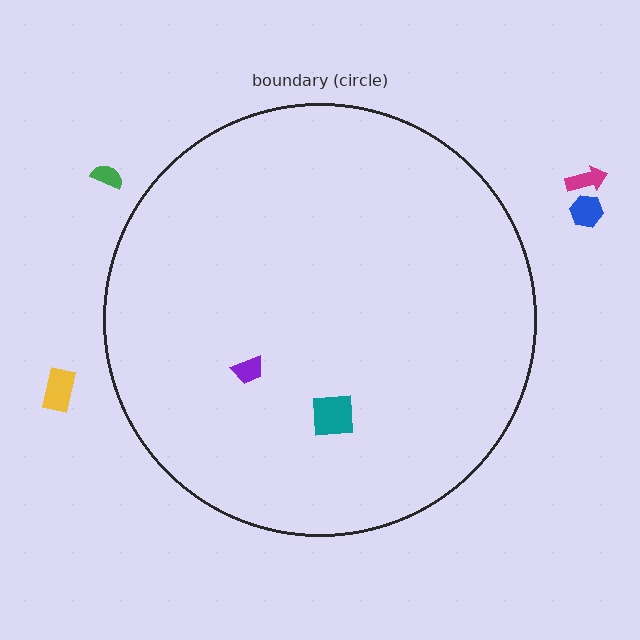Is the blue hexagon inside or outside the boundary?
Outside.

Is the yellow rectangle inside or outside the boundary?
Outside.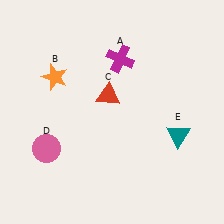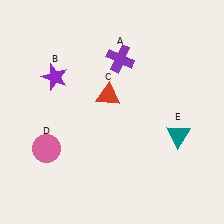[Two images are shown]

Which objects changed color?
A changed from magenta to purple. B changed from orange to purple.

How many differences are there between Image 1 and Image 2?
There are 2 differences between the two images.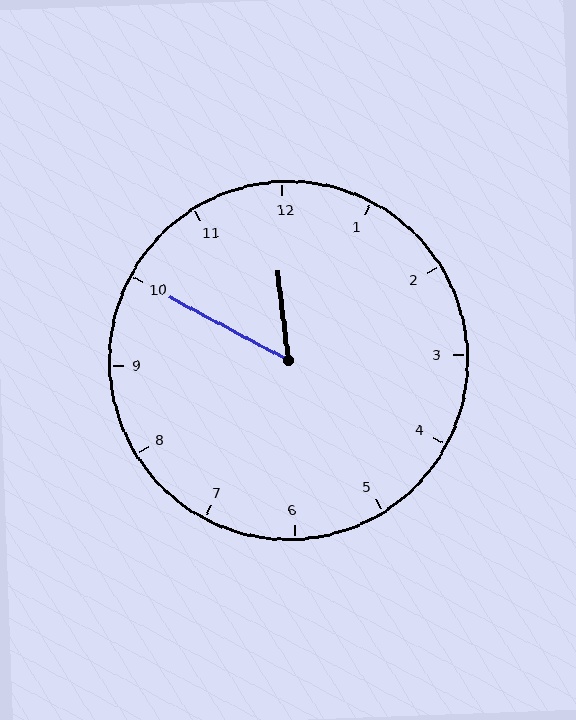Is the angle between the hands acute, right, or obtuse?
It is acute.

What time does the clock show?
11:50.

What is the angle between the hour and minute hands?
Approximately 55 degrees.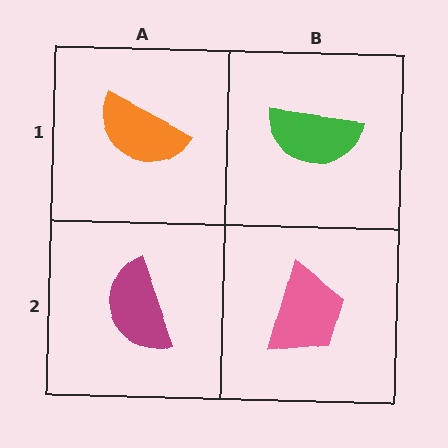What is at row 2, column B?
A pink trapezoid.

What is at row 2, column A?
A magenta semicircle.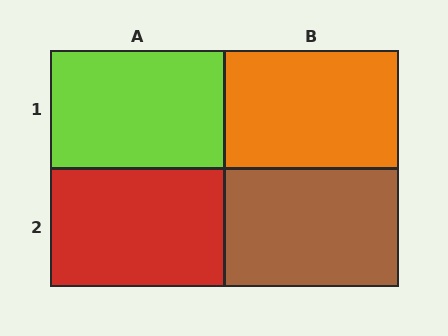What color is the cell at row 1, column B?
Orange.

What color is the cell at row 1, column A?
Lime.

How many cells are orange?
1 cell is orange.